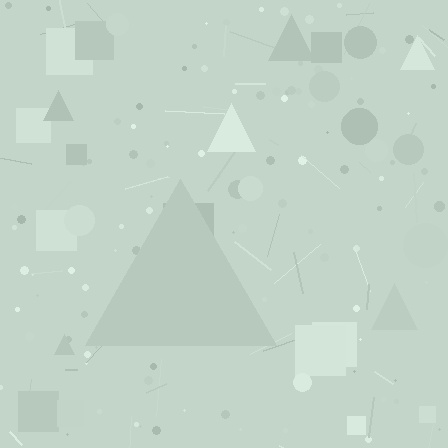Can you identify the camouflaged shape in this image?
The camouflaged shape is a triangle.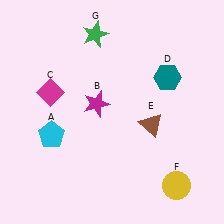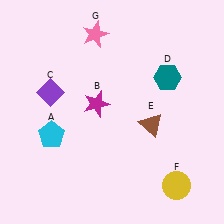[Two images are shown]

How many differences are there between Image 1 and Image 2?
There are 2 differences between the two images.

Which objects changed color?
C changed from magenta to purple. G changed from green to pink.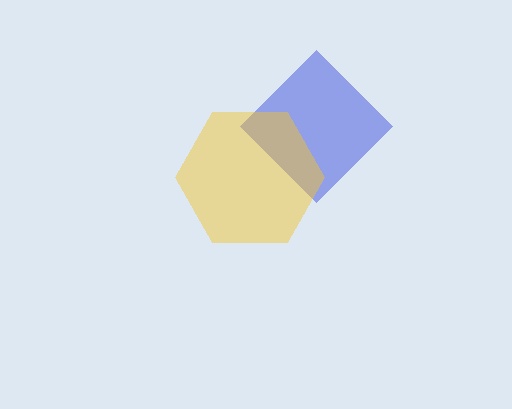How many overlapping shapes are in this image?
There are 2 overlapping shapes in the image.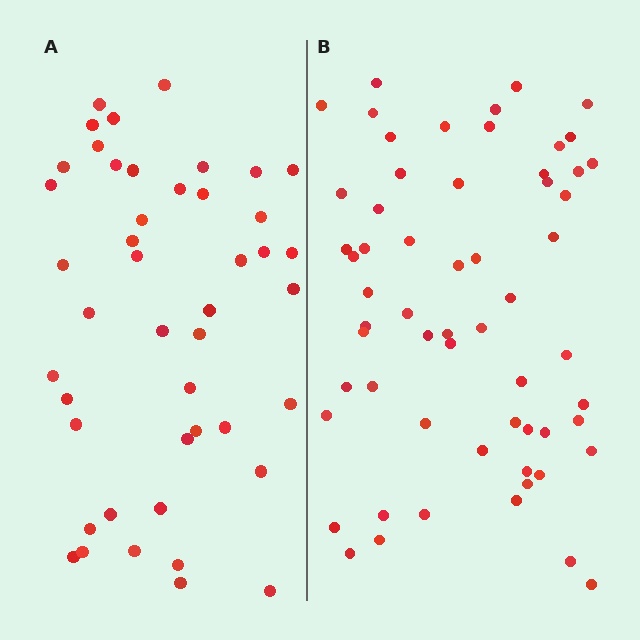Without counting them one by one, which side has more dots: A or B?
Region B (the right region) has more dots.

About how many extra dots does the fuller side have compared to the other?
Region B has approximately 15 more dots than region A.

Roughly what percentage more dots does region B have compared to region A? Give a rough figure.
About 35% more.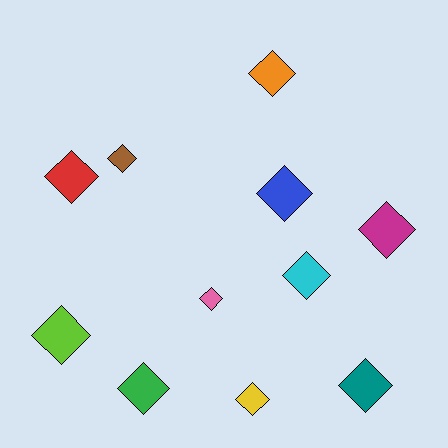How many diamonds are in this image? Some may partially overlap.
There are 11 diamonds.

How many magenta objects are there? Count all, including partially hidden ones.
There is 1 magenta object.